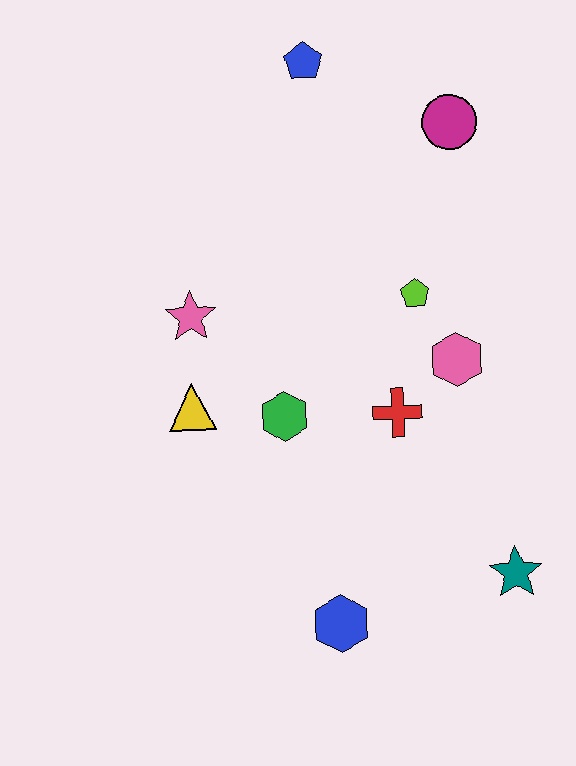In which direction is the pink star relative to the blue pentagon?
The pink star is below the blue pentagon.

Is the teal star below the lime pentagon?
Yes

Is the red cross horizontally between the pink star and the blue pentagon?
No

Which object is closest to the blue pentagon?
The magenta circle is closest to the blue pentagon.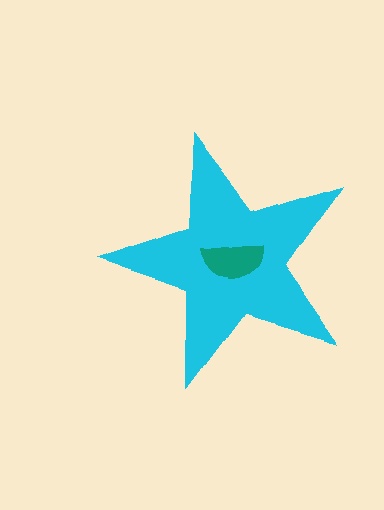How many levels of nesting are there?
2.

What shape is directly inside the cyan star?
The teal semicircle.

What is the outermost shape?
The cyan star.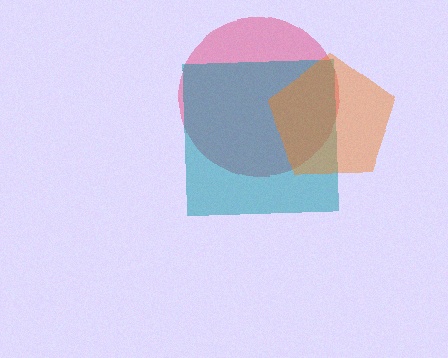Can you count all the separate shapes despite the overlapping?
Yes, there are 3 separate shapes.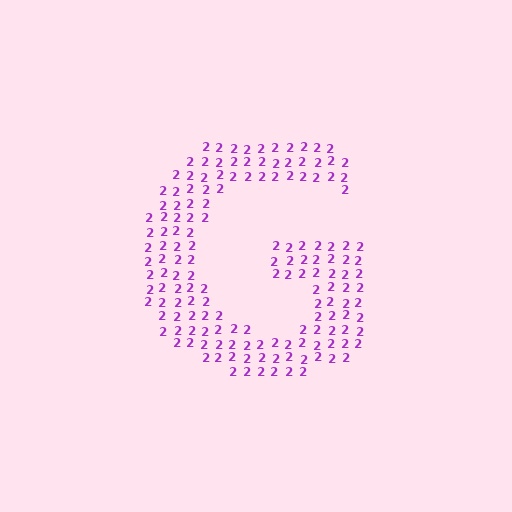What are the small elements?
The small elements are digit 2's.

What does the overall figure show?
The overall figure shows the letter G.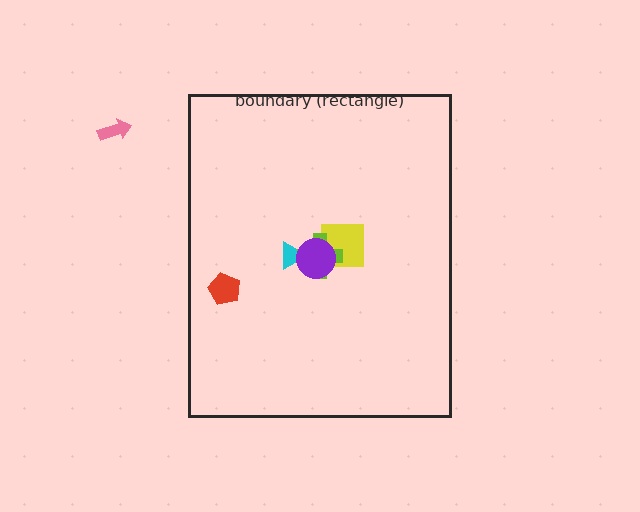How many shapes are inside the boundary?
5 inside, 1 outside.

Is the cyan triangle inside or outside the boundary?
Inside.